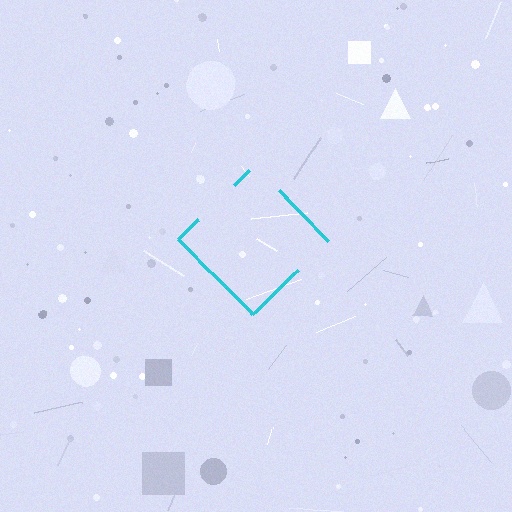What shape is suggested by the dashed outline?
The dashed outline suggests a diamond.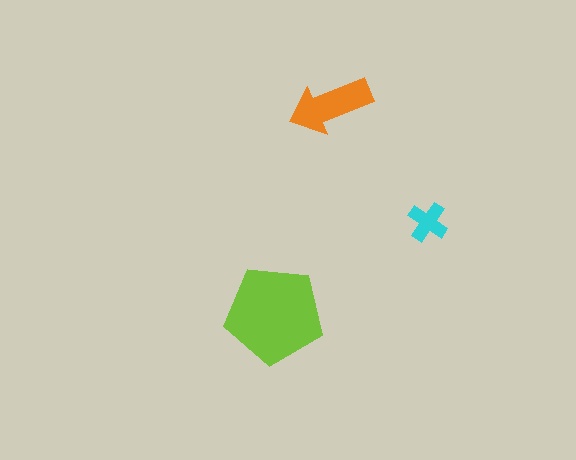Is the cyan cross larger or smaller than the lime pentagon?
Smaller.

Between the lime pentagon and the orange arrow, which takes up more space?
The lime pentagon.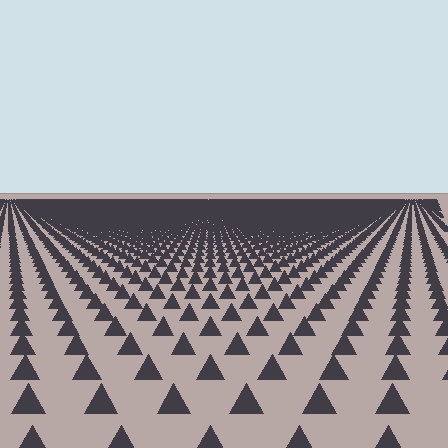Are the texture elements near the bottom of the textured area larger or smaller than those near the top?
Larger. Near the bottom, elements are closer to the viewer and appear at a bigger on-screen size.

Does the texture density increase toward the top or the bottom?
Density increases toward the top.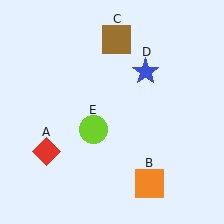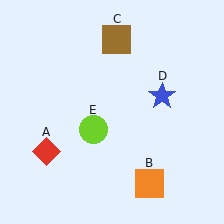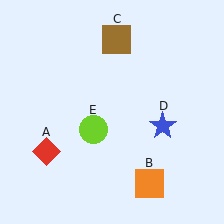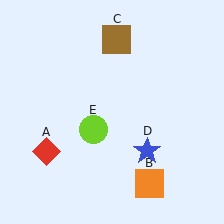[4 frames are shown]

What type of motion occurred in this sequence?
The blue star (object D) rotated clockwise around the center of the scene.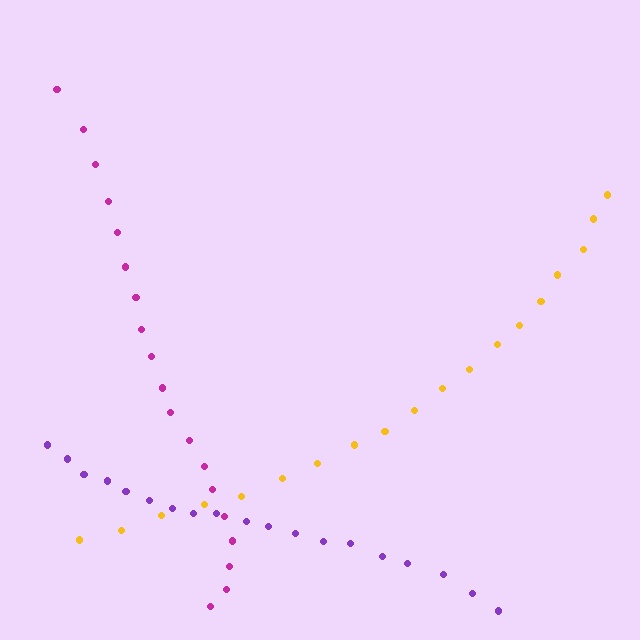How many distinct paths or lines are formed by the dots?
There are 3 distinct paths.